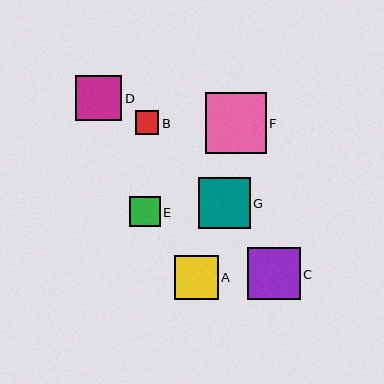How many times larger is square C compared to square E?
Square C is approximately 1.7 times the size of square E.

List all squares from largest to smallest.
From largest to smallest: F, C, G, D, A, E, B.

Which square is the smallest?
Square B is the smallest with a size of approximately 23 pixels.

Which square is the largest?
Square F is the largest with a size of approximately 61 pixels.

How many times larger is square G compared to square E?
Square G is approximately 1.7 times the size of square E.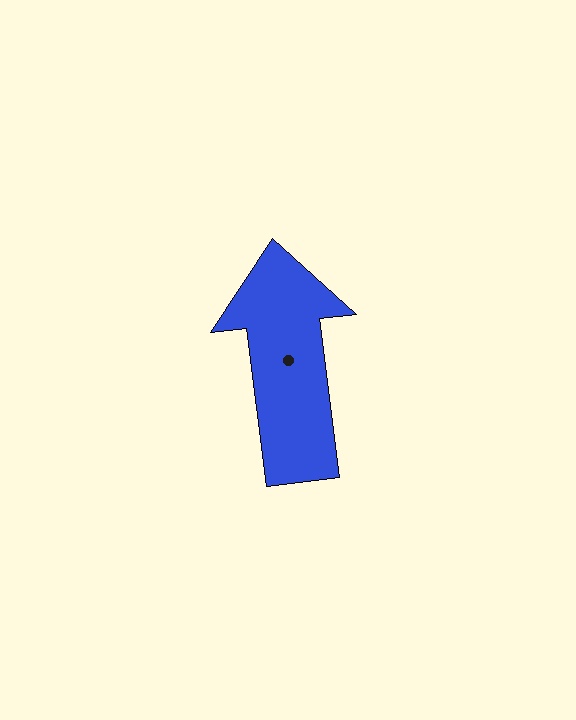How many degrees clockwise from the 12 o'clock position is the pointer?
Approximately 353 degrees.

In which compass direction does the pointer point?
North.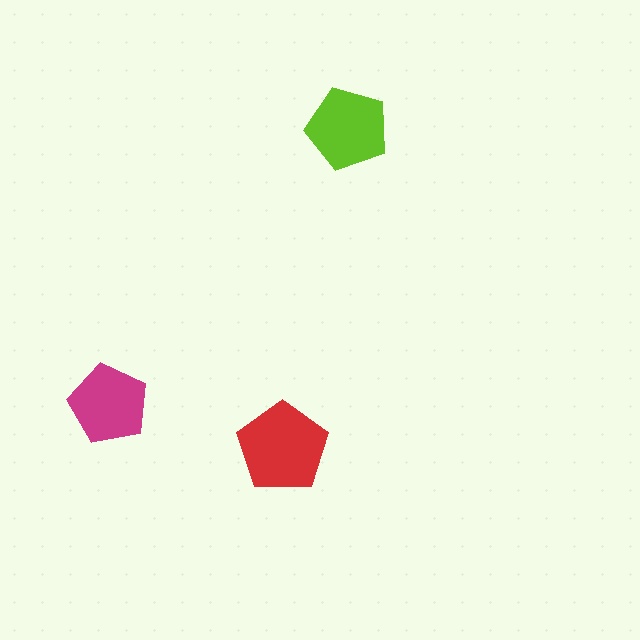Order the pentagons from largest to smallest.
the red one, the lime one, the magenta one.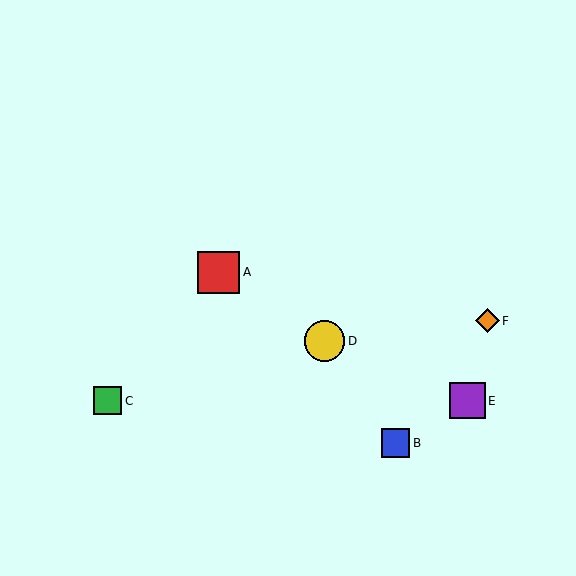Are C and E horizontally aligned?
Yes, both are at y≈401.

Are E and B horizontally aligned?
No, E is at y≈401 and B is at y≈443.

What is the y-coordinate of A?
Object A is at y≈272.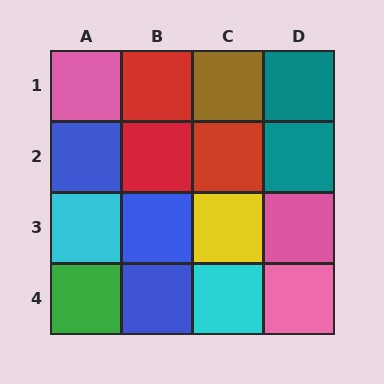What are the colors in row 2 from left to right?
Blue, red, red, teal.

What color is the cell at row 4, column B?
Blue.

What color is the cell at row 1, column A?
Pink.